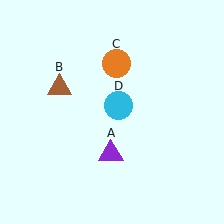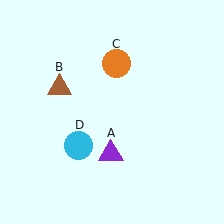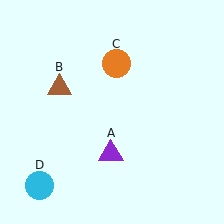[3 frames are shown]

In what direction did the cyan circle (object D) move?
The cyan circle (object D) moved down and to the left.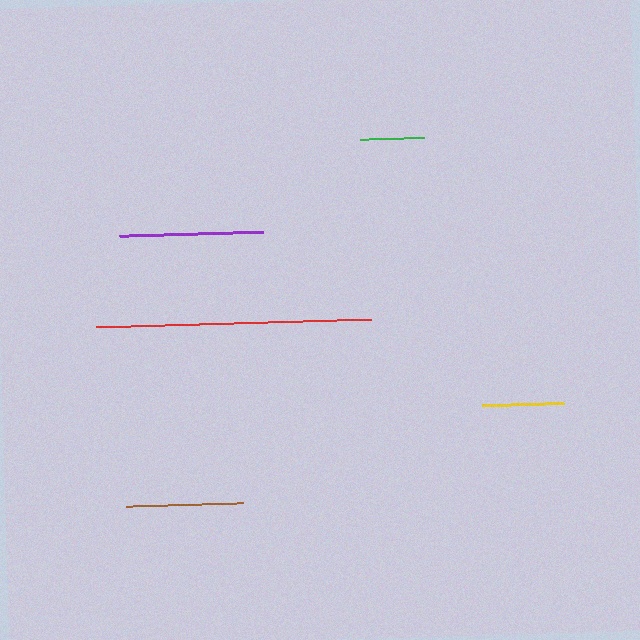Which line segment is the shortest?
The green line is the shortest at approximately 64 pixels.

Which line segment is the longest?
The red line is the longest at approximately 276 pixels.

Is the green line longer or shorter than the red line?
The red line is longer than the green line.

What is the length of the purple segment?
The purple segment is approximately 144 pixels long.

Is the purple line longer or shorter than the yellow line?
The purple line is longer than the yellow line.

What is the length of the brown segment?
The brown segment is approximately 117 pixels long.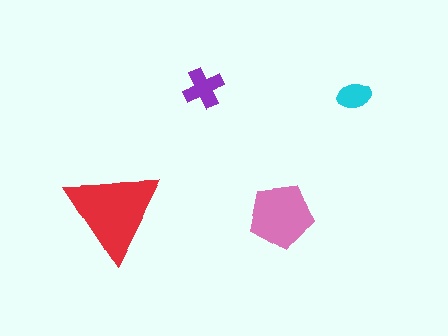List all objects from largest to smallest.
The red triangle, the pink pentagon, the purple cross, the cyan ellipse.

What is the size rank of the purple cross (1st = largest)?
3rd.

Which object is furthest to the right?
The cyan ellipse is rightmost.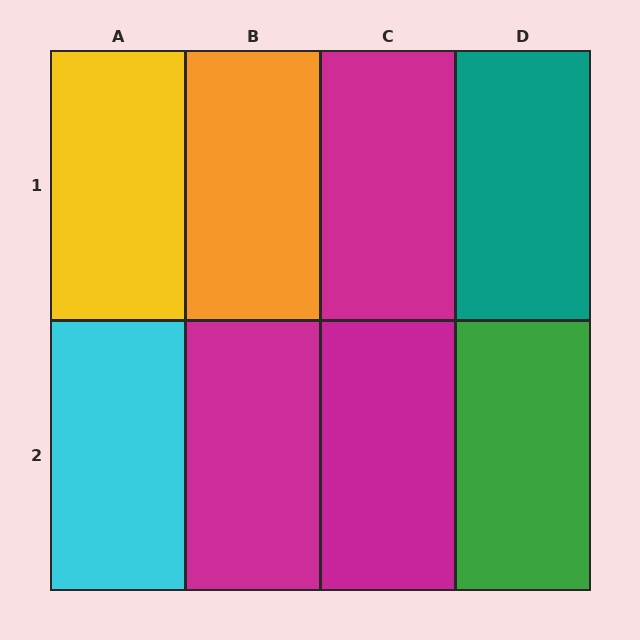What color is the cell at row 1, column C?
Magenta.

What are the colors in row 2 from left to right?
Cyan, magenta, magenta, green.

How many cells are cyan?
1 cell is cyan.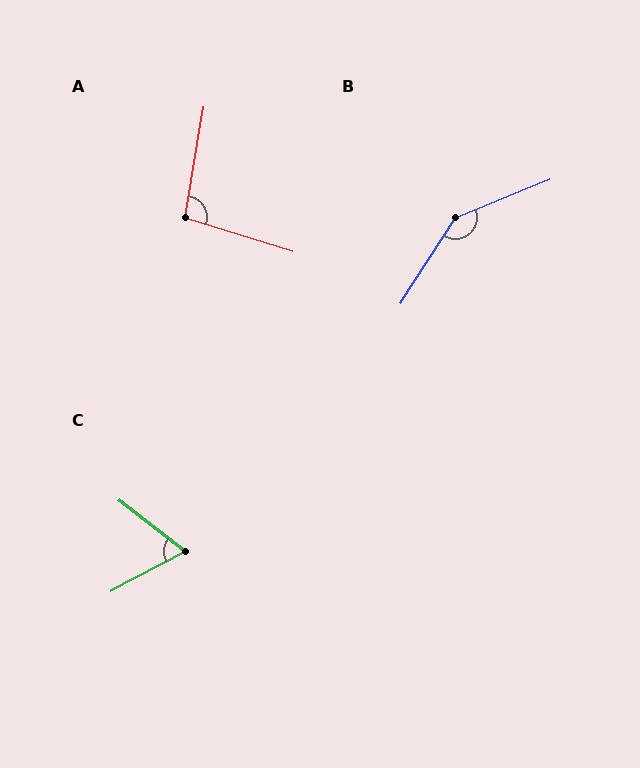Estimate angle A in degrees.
Approximately 98 degrees.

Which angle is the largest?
B, at approximately 145 degrees.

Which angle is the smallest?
C, at approximately 65 degrees.